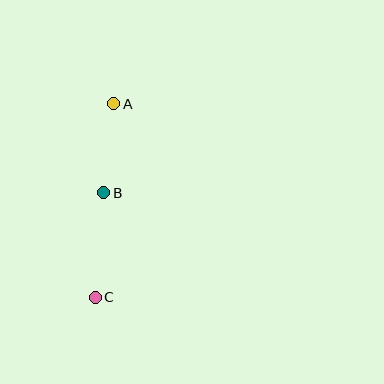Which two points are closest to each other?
Points A and B are closest to each other.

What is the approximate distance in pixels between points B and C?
The distance between B and C is approximately 105 pixels.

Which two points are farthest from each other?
Points A and C are farthest from each other.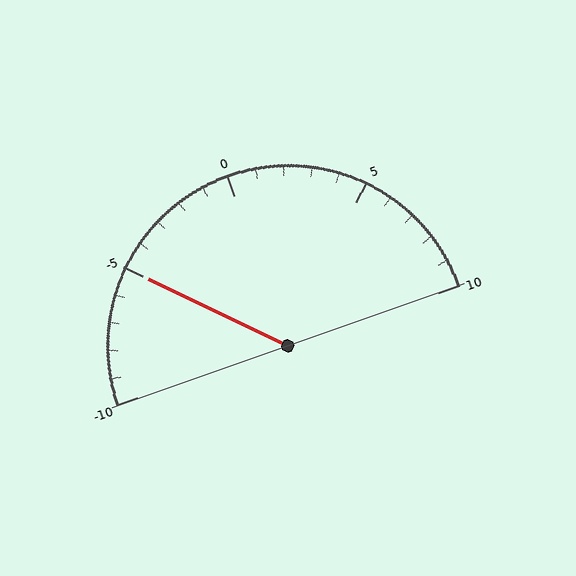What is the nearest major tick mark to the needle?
The nearest major tick mark is -5.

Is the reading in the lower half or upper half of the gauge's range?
The reading is in the lower half of the range (-10 to 10).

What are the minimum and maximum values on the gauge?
The gauge ranges from -10 to 10.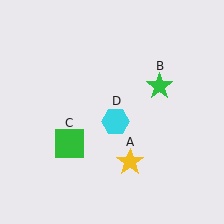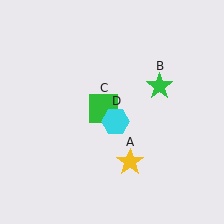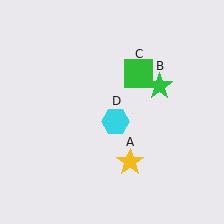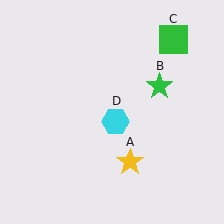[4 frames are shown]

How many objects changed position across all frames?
1 object changed position: green square (object C).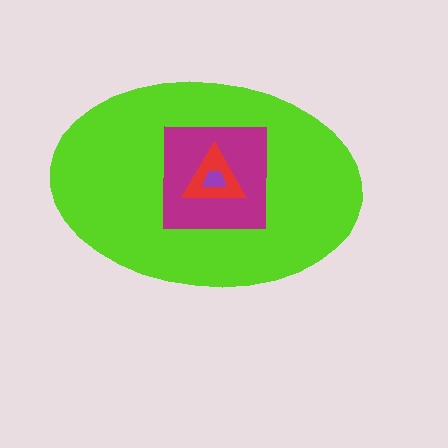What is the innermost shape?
The purple trapezoid.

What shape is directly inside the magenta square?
The red triangle.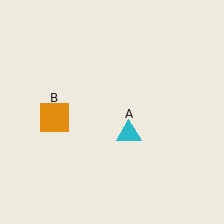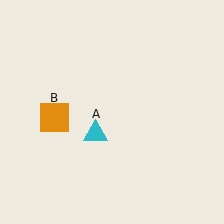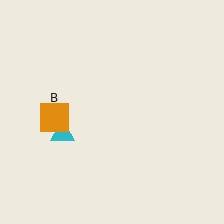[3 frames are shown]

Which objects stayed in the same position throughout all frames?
Orange square (object B) remained stationary.